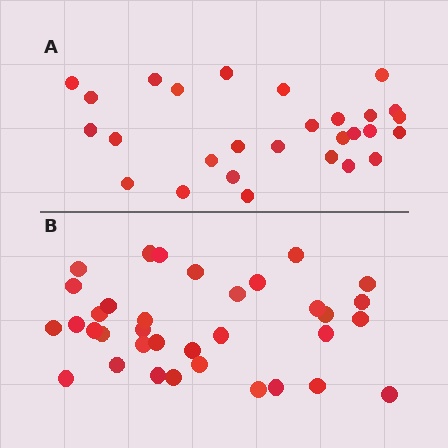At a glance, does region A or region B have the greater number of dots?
Region B (the bottom region) has more dots.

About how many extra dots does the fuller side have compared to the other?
Region B has roughly 8 or so more dots than region A.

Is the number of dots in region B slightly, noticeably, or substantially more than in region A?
Region B has noticeably more, but not dramatically so. The ratio is roughly 1.2 to 1.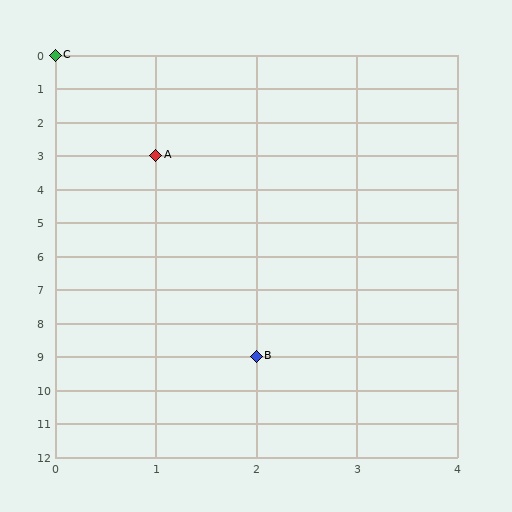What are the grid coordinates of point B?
Point B is at grid coordinates (2, 9).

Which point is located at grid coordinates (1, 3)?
Point A is at (1, 3).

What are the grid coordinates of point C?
Point C is at grid coordinates (0, 0).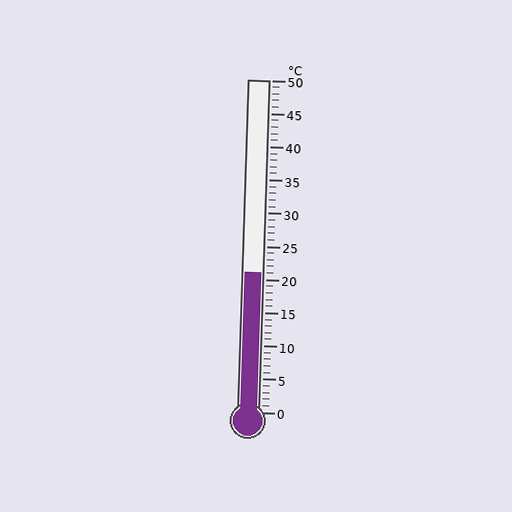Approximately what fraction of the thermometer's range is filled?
The thermometer is filled to approximately 40% of its range.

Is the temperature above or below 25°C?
The temperature is below 25°C.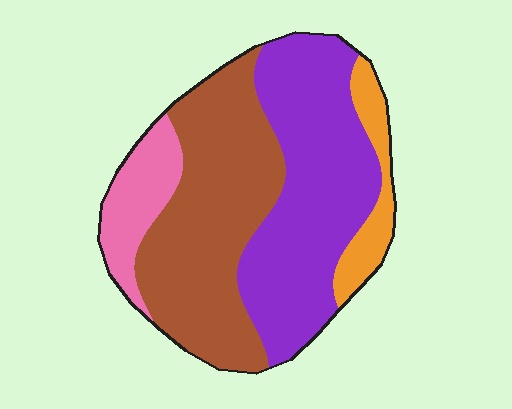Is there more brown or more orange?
Brown.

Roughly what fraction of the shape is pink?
Pink takes up about one eighth (1/8) of the shape.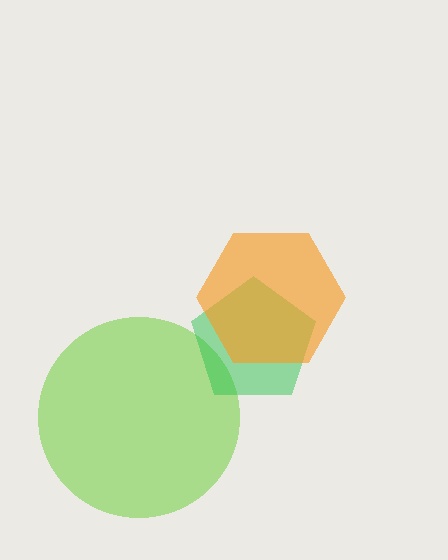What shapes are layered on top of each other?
The layered shapes are: a lime circle, a green pentagon, an orange hexagon.